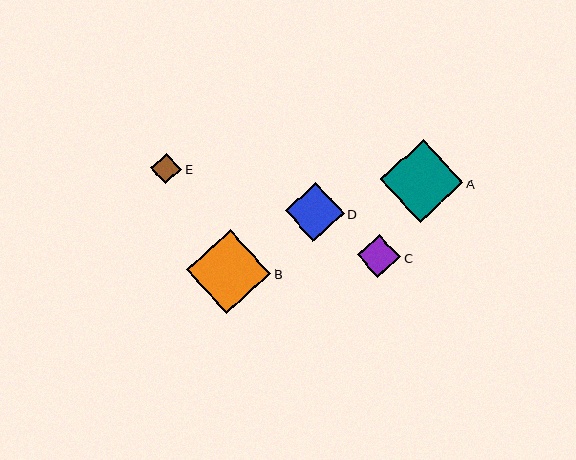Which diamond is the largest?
Diamond B is the largest with a size of approximately 84 pixels.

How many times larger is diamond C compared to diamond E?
Diamond C is approximately 1.4 times the size of diamond E.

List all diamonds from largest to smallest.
From largest to smallest: B, A, D, C, E.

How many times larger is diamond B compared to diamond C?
Diamond B is approximately 1.9 times the size of diamond C.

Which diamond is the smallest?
Diamond E is the smallest with a size of approximately 31 pixels.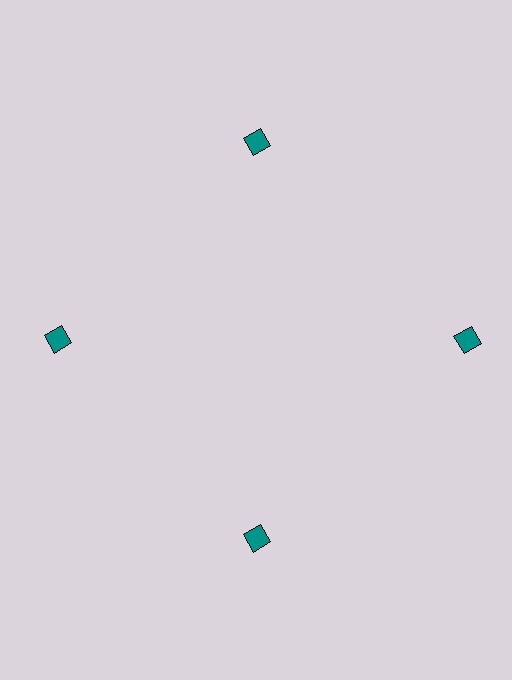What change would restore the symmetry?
The symmetry would be restored by moving it inward, back onto the ring so that all 4 diamonds sit at equal angles and equal distance from the center.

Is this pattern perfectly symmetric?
No. The 4 teal diamonds are arranged in a ring, but one element near the 3 o'clock position is pushed outward from the center, breaking the 4-fold rotational symmetry.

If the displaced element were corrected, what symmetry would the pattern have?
It would have 4-fold rotational symmetry — the pattern would map onto itself every 90 degrees.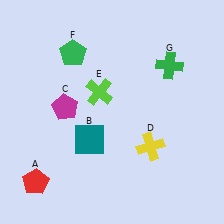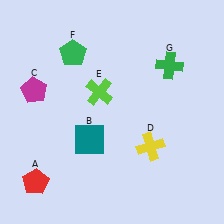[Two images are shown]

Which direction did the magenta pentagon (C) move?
The magenta pentagon (C) moved left.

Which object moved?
The magenta pentagon (C) moved left.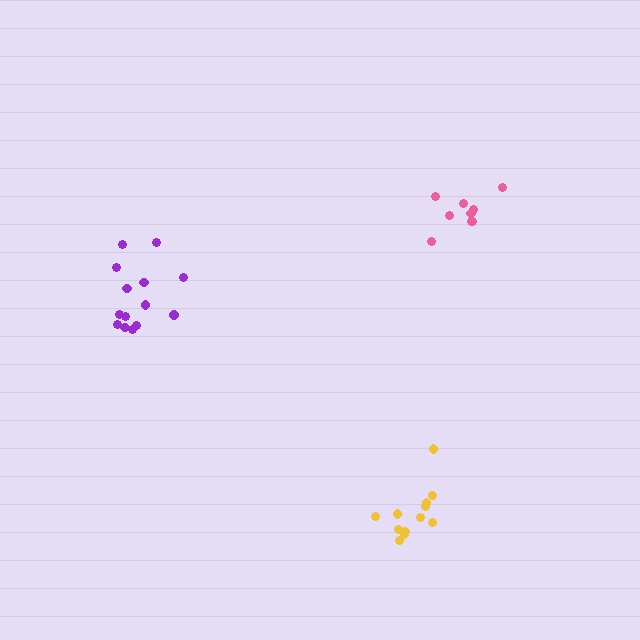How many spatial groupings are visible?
There are 3 spatial groupings.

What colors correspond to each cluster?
The clusters are colored: yellow, purple, pink.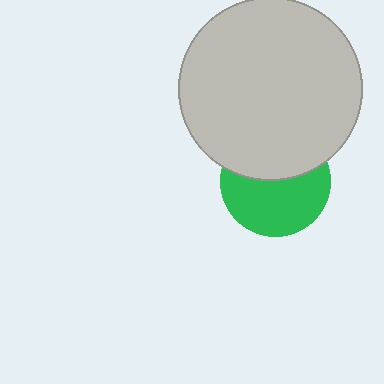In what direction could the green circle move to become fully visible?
The green circle could move down. That would shift it out from behind the light gray circle entirely.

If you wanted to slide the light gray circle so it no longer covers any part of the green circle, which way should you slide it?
Slide it up — that is the most direct way to separate the two shapes.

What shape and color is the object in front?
The object in front is a light gray circle.